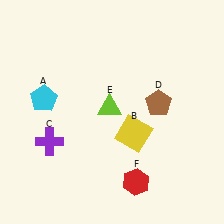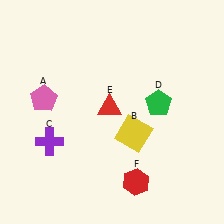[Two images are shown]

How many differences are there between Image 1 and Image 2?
There are 3 differences between the two images.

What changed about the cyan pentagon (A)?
In Image 1, A is cyan. In Image 2, it changed to pink.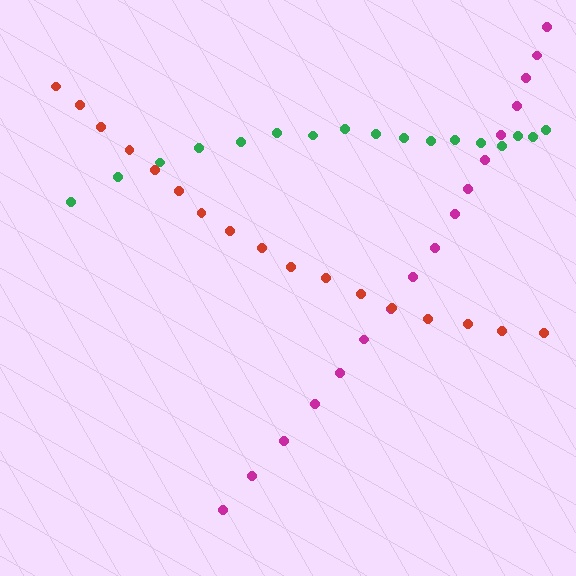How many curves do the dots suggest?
There are 3 distinct paths.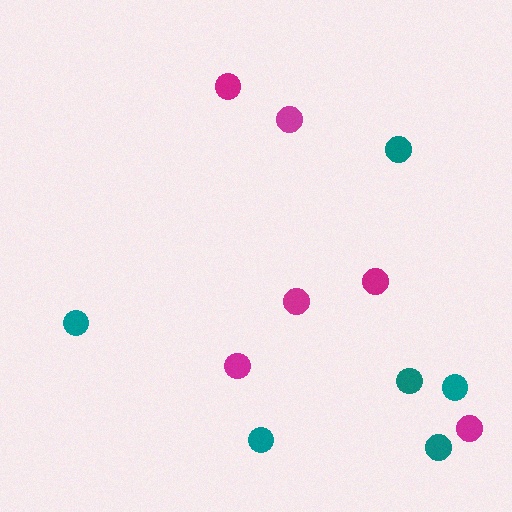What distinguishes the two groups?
There are 2 groups: one group of magenta circles (6) and one group of teal circles (6).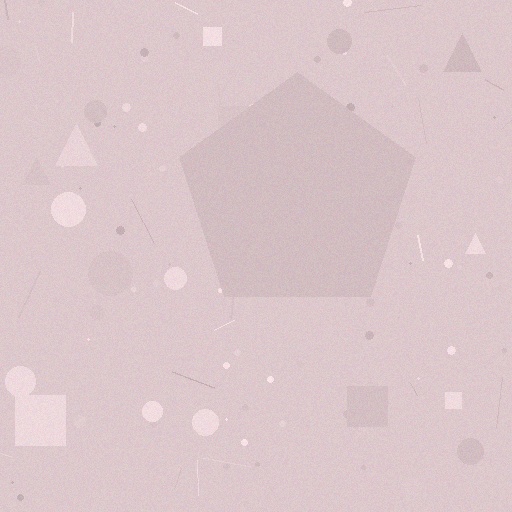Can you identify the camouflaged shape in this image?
The camouflaged shape is a pentagon.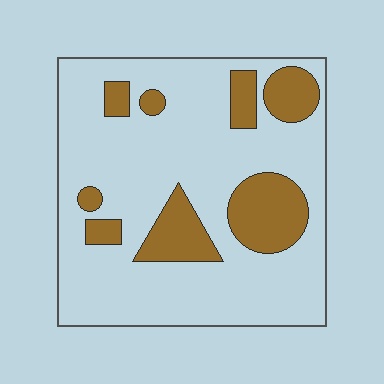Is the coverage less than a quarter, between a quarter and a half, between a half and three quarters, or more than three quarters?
Less than a quarter.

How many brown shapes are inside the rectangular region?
8.